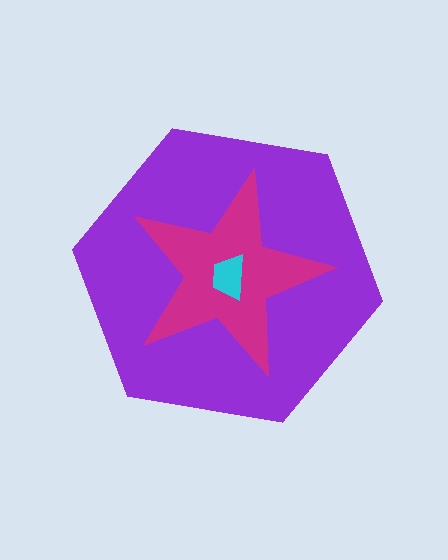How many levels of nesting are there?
3.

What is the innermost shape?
The cyan trapezoid.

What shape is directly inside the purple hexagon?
The magenta star.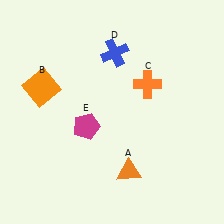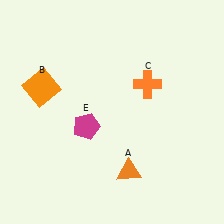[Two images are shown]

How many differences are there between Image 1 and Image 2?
There is 1 difference between the two images.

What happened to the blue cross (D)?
The blue cross (D) was removed in Image 2. It was in the top-right area of Image 1.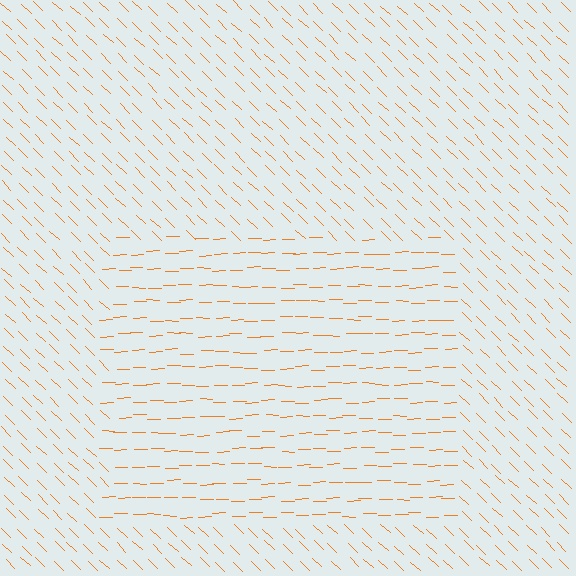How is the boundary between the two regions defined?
The boundary is defined purely by a change in line orientation (approximately 45 degrees difference). All lines are the same color and thickness.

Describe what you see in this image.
The image is filled with small orange line segments. A rectangle region in the image has lines oriented differently from the surrounding lines, creating a visible texture boundary.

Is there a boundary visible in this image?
Yes, there is a texture boundary formed by a change in line orientation.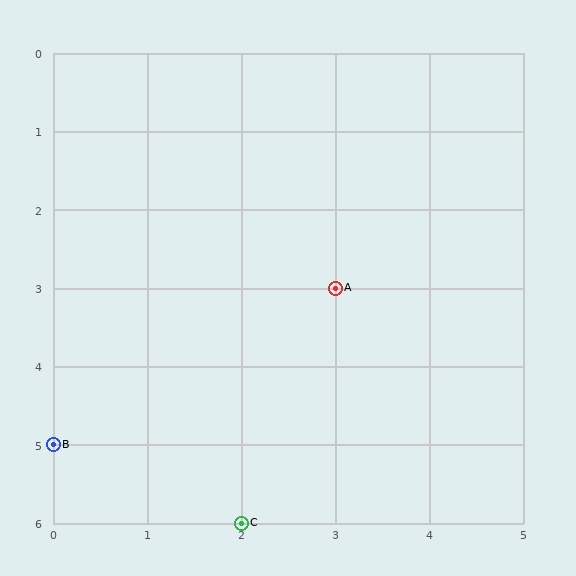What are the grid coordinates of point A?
Point A is at grid coordinates (3, 3).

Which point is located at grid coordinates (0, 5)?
Point B is at (0, 5).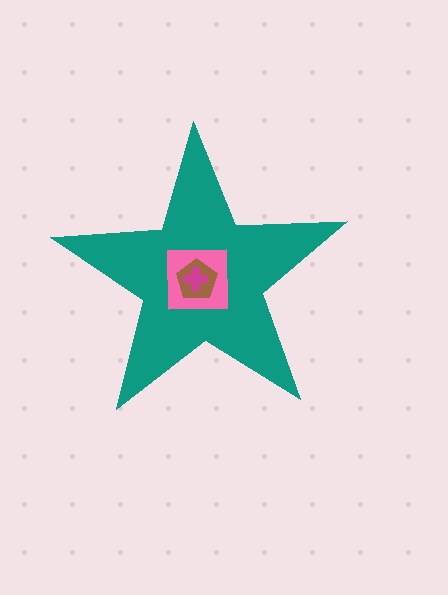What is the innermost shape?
The magenta cross.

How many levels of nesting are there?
4.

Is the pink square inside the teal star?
Yes.